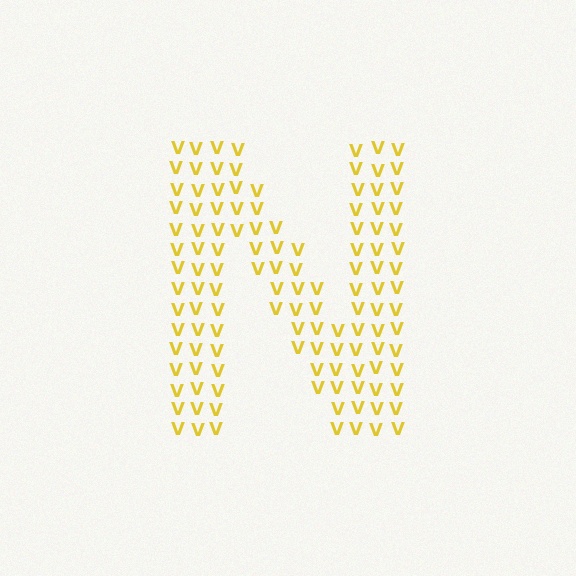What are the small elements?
The small elements are letter V's.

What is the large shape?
The large shape is the letter N.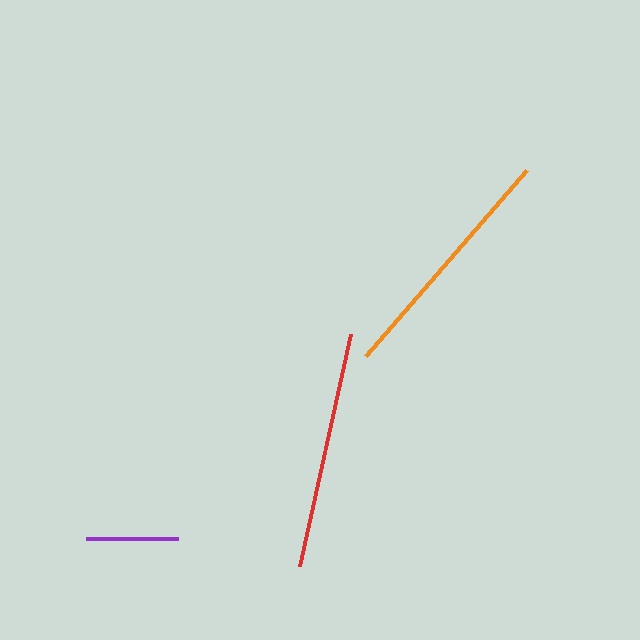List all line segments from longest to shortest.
From longest to shortest: orange, red, purple.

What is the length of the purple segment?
The purple segment is approximately 92 pixels long.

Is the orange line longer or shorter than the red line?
The orange line is longer than the red line.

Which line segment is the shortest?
The purple line is the shortest at approximately 92 pixels.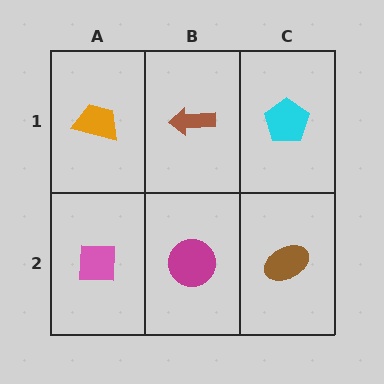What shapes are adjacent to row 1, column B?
A magenta circle (row 2, column B), an orange trapezoid (row 1, column A), a cyan pentagon (row 1, column C).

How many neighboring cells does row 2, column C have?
2.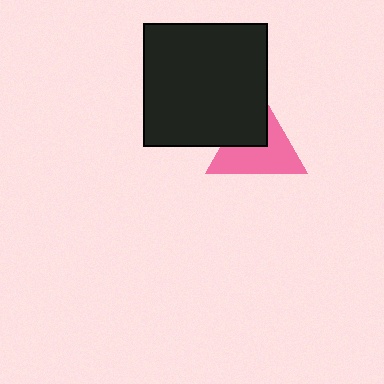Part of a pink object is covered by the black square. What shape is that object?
It is a triangle.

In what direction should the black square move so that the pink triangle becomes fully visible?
The black square should move toward the upper-left. That is the shortest direction to clear the overlap and leave the pink triangle fully visible.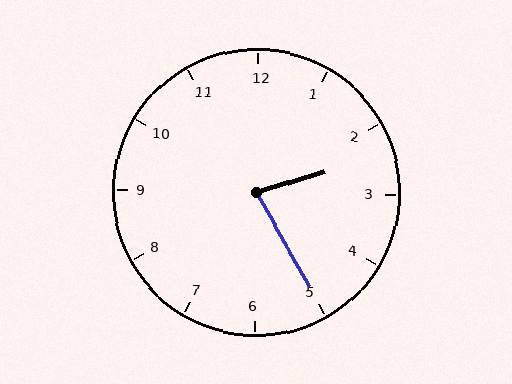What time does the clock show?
2:25.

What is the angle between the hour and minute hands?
Approximately 78 degrees.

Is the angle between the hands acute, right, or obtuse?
It is acute.